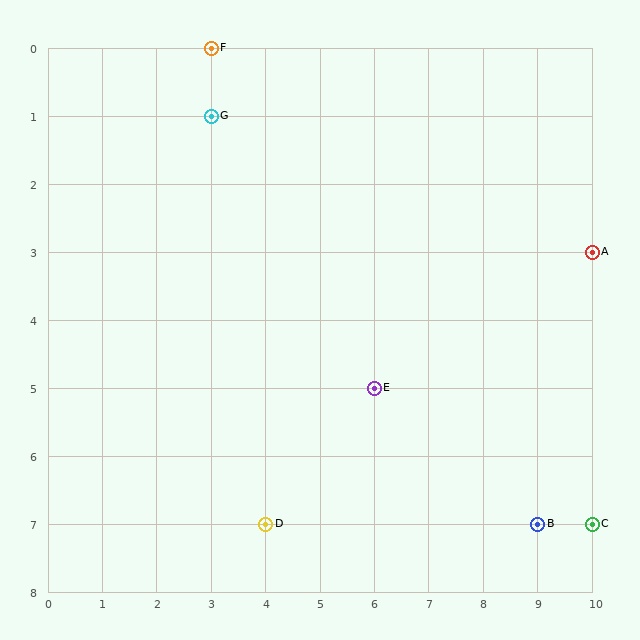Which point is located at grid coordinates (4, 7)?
Point D is at (4, 7).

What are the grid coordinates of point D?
Point D is at grid coordinates (4, 7).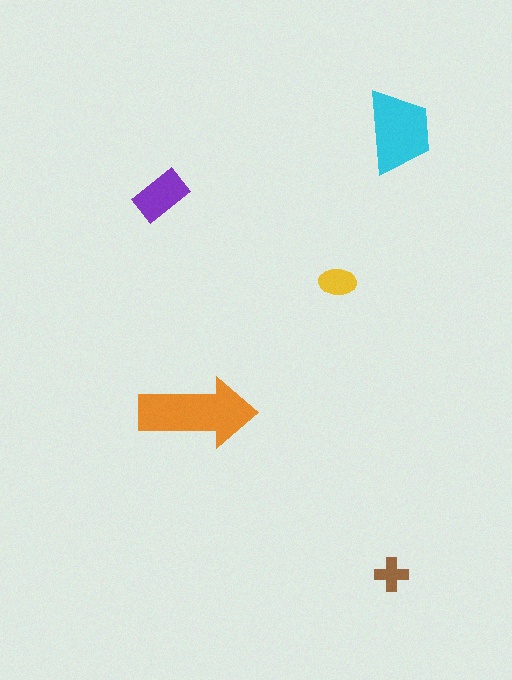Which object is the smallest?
The brown cross.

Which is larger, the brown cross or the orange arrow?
The orange arrow.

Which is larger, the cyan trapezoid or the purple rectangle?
The cyan trapezoid.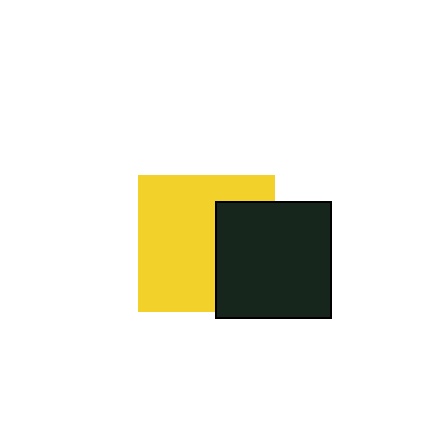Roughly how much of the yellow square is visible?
About half of it is visible (roughly 65%).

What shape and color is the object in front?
The object in front is a black square.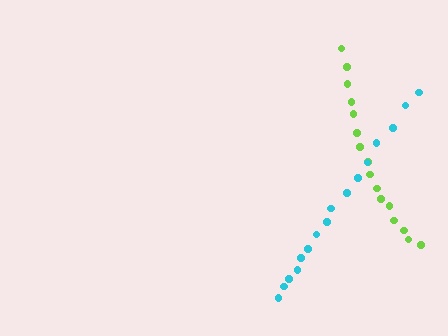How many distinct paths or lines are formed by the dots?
There are 2 distinct paths.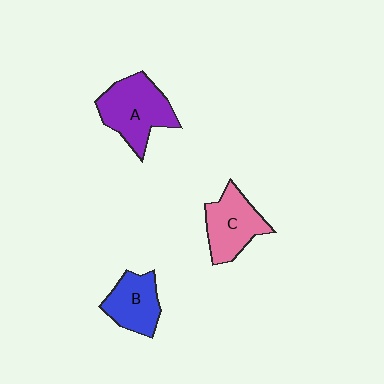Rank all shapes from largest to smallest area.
From largest to smallest: A (purple), C (pink), B (blue).